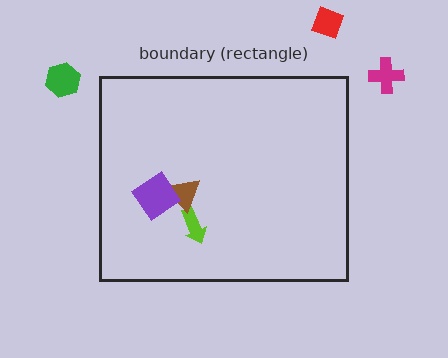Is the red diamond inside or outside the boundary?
Outside.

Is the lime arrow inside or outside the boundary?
Inside.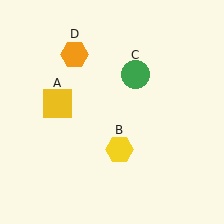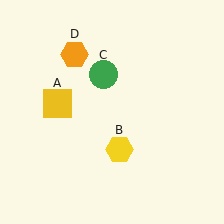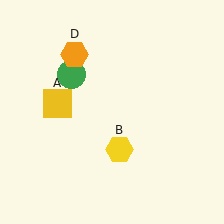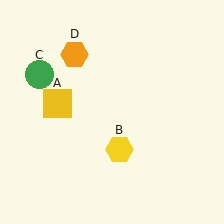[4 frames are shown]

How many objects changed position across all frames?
1 object changed position: green circle (object C).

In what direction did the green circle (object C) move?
The green circle (object C) moved left.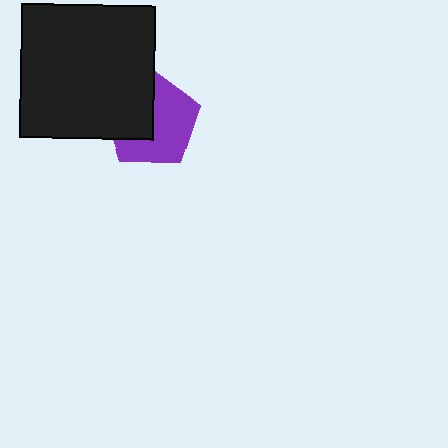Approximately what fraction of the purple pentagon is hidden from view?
Roughly 40% of the purple pentagon is hidden behind the black square.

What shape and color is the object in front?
The object in front is a black square.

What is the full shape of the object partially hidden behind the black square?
The partially hidden object is a purple pentagon.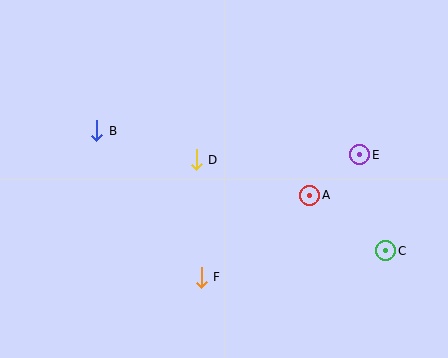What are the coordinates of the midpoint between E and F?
The midpoint between E and F is at (280, 216).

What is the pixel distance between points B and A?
The distance between B and A is 223 pixels.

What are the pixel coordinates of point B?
Point B is at (97, 131).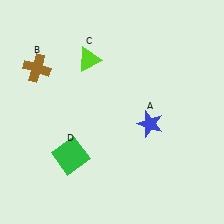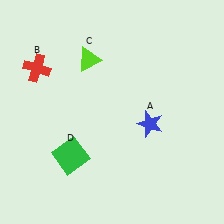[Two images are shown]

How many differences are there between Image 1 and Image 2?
There is 1 difference between the two images.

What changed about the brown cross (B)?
In Image 1, B is brown. In Image 2, it changed to red.